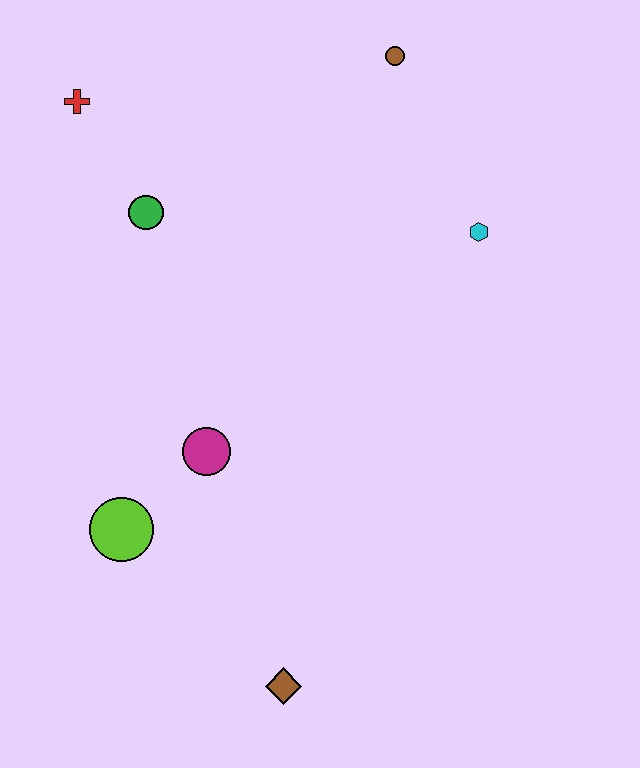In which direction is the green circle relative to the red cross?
The green circle is below the red cross.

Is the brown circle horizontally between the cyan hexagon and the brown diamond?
Yes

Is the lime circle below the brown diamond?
No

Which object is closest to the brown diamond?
The lime circle is closest to the brown diamond.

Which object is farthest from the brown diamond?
The brown circle is farthest from the brown diamond.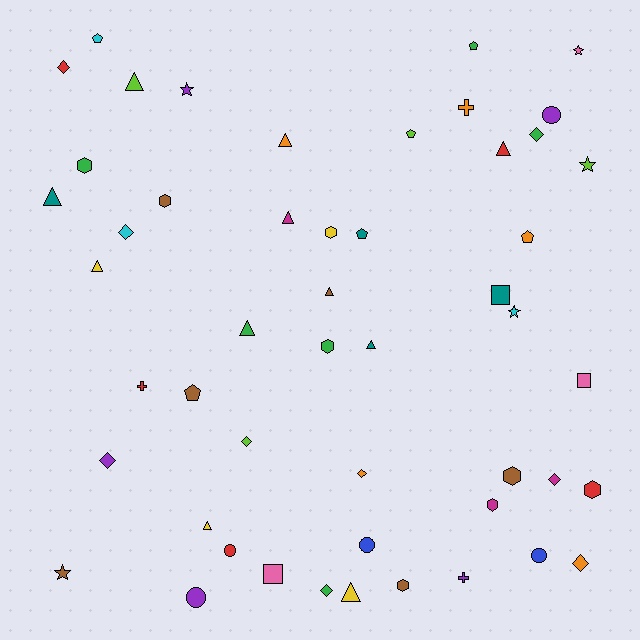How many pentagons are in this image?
There are 6 pentagons.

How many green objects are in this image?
There are 6 green objects.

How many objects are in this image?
There are 50 objects.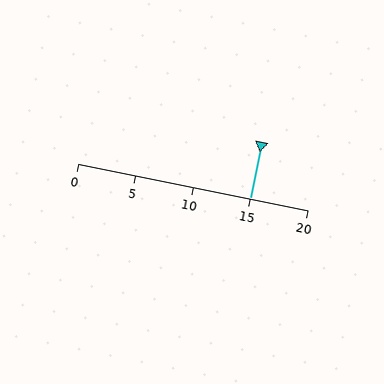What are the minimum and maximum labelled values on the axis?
The axis runs from 0 to 20.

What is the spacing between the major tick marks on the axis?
The major ticks are spaced 5 apart.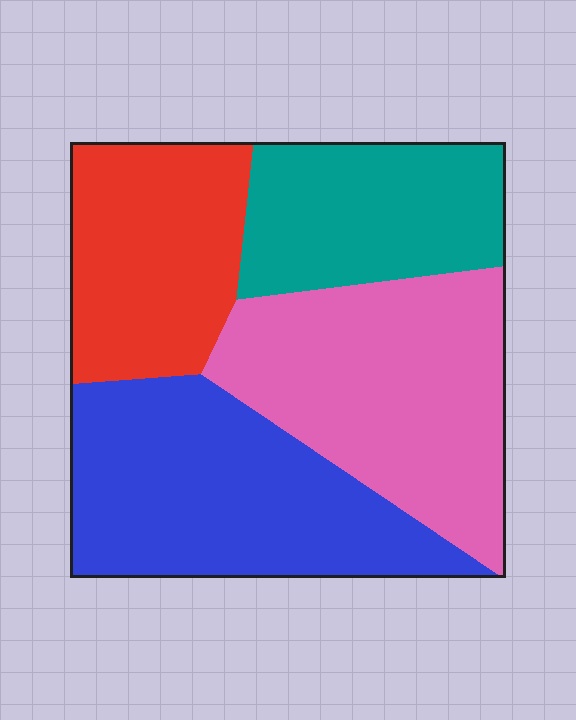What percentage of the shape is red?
Red covers about 20% of the shape.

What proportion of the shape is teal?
Teal covers about 20% of the shape.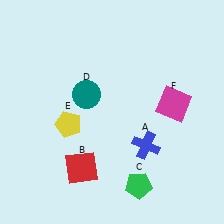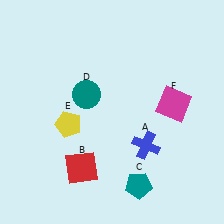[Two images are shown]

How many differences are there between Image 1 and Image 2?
There is 1 difference between the two images.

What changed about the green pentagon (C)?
In Image 1, C is green. In Image 2, it changed to teal.